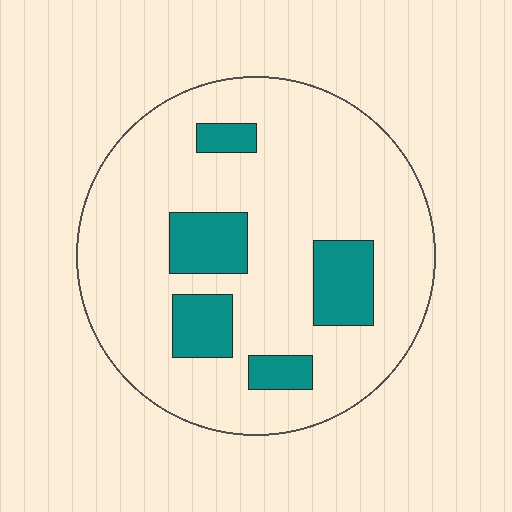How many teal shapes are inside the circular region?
5.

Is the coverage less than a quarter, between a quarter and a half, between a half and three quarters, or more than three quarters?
Less than a quarter.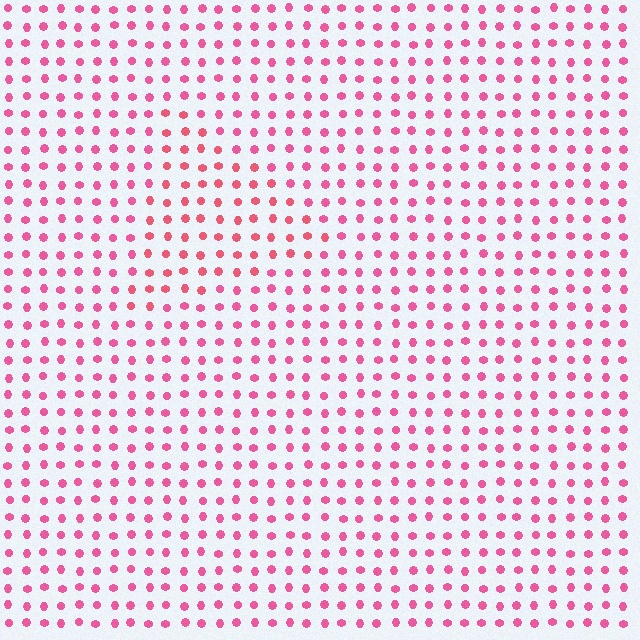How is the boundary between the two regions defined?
The boundary is defined purely by a slight shift in hue (about 17 degrees). Spacing, size, and orientation are identical on both sides.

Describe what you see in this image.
The image is filled with small pink elements in a uniform arrangement. A triangle-shaped region is visible where the elements are tinted to a slightly different hue, forming a subtle color boundary.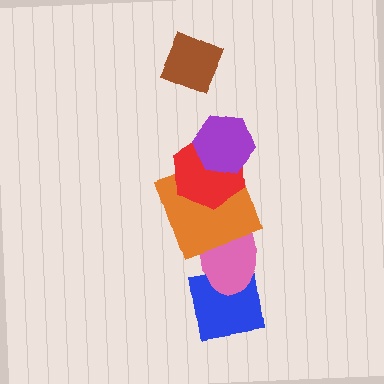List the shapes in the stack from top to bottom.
From top to bottom: the brown diamond, the purple hexagon, the red hexagon, the orange square, the pink ellipse, the blue square.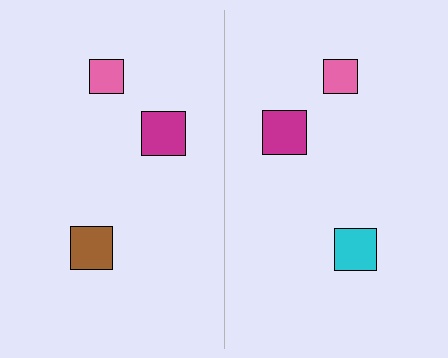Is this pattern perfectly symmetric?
No, the pattern is not perfectly symmetric. The cyan square on the right side breaks the symmetry — its mirror counterpart is brown.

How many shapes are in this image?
There are 6 shapes in this image.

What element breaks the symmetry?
The cyan square on the right side breaks the symmetry — its mirror counterpart is brown.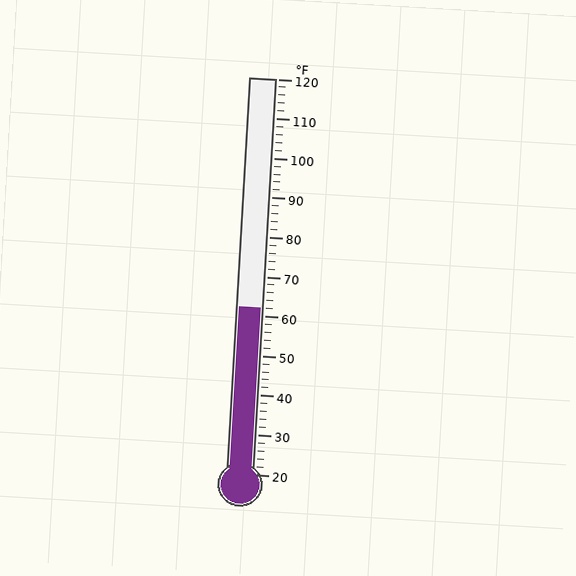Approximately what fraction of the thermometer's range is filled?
The thermometer is filled to approximately 40% of its range.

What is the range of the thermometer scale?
The thermometer scale ranges from 20°F to 120°F.